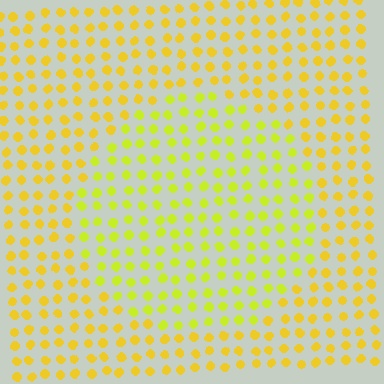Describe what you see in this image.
The image is filled with small yellow elements in a uniform arrangement. A circle-shaped region is visible where the elements are tinted to a slightly different hue, forming a subtle color boundary.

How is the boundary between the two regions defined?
The boundary is defined purely by a slight shift in hue (about 23 degrees). Spacing, size, and orientation are identical on both sides.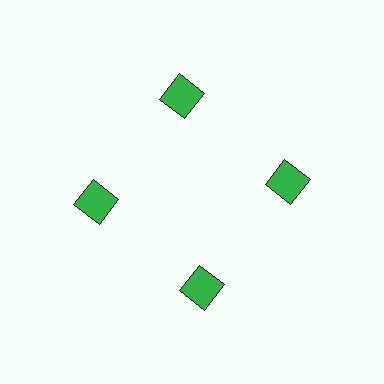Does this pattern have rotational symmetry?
Yes, this pattern has 4-fold rotational symmetry. It looks the same after rotating 90 degrees around the center.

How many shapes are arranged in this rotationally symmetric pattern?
There are 4 shapes, arranged in 4 groups of 1.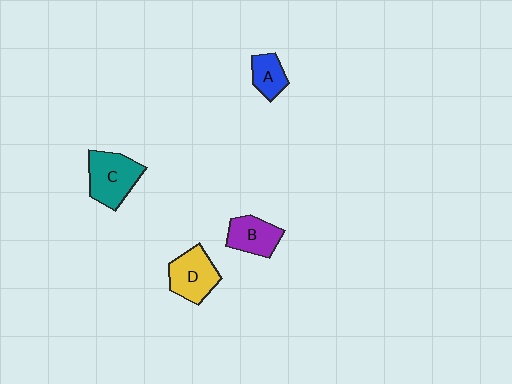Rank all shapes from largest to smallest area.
From largest to smallest: C (teal), D (yellow), B (purple), A (blue).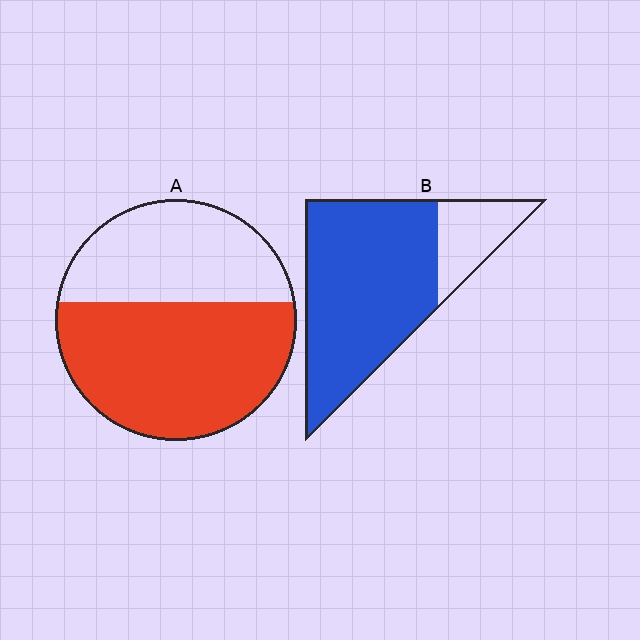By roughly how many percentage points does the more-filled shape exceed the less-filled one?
By roughly 20 percentage points (B over A).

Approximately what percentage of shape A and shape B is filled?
A is approximately 60% and B is approximately 80%.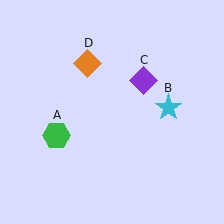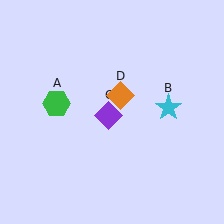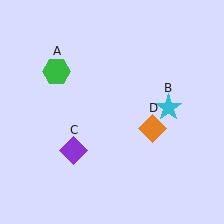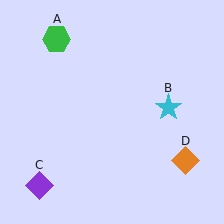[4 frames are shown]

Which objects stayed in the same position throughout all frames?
Cyan star (object B) remained stationary.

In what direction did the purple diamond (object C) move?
The purple diamond (object C) moved down and to the left.